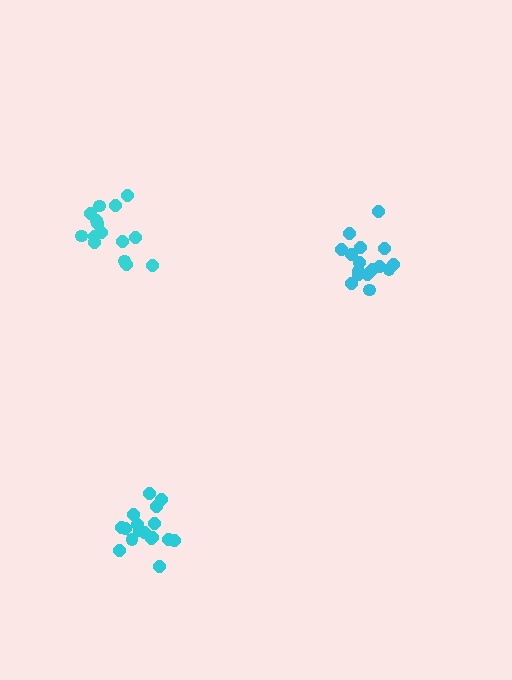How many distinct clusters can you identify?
There are 3 distinct clusters.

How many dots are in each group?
Group 1: 15 dots, Group 2: 16 dots, Group 3: 17 dots (48 total).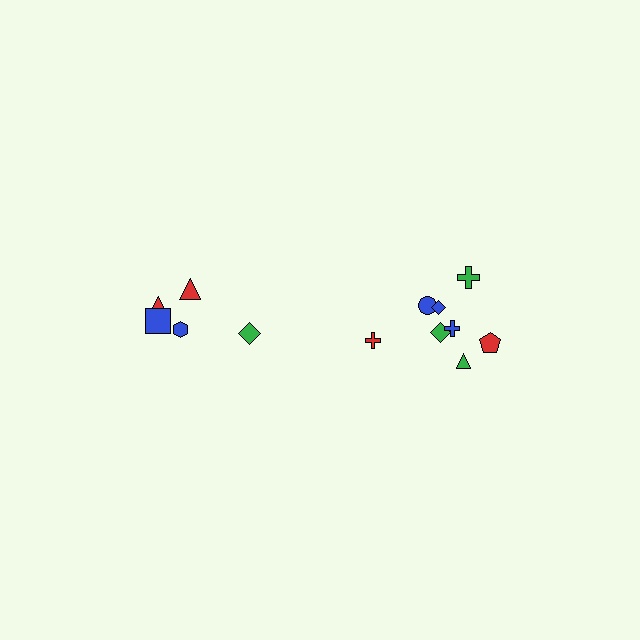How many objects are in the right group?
There are 8 objects.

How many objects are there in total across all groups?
There are 13 objects.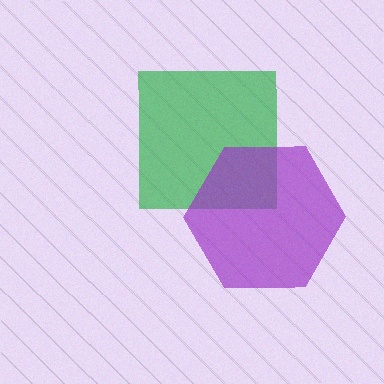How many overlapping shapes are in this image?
There are 2 overlapping shapes in the image.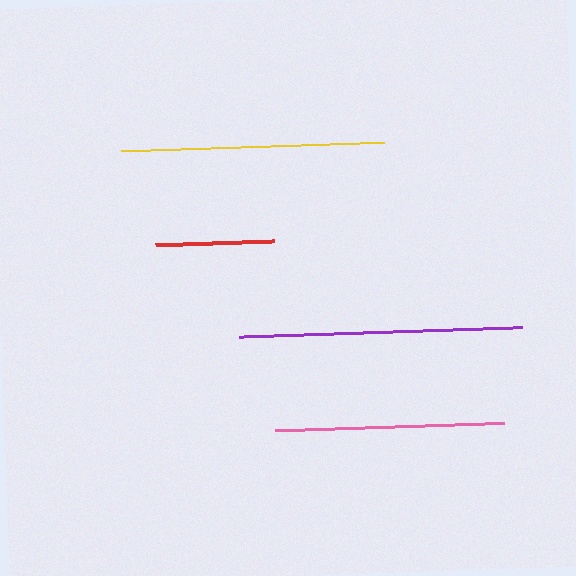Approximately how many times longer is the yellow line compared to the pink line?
The yellow line is approximately 1.1 times the length of the pink line.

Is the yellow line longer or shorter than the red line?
The yellow line is longer than the red line.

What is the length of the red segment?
The red segment is approximately 119 pixels long.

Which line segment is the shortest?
The red line is the shortest at approximately 119 pixels.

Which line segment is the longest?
The purple line is the longest at approximately 285 pixels.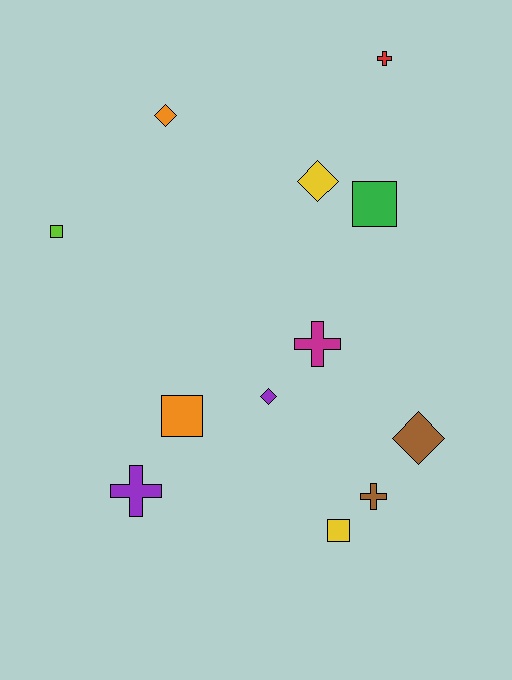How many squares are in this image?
There are 4 squares.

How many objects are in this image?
There are 12 objects.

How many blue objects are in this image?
There are no blue objects.